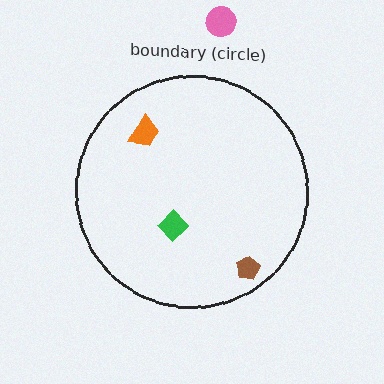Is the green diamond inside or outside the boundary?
Inside.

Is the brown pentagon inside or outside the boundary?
Inside.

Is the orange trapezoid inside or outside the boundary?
Inside.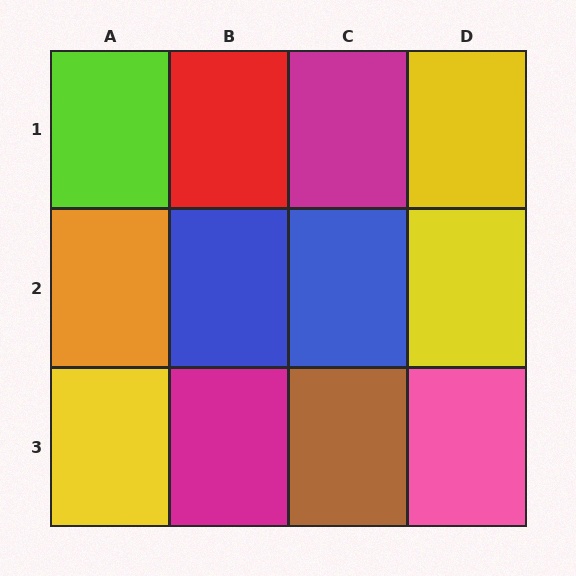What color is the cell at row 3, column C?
Brown.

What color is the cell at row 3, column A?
Yellow.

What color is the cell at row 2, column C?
Blue.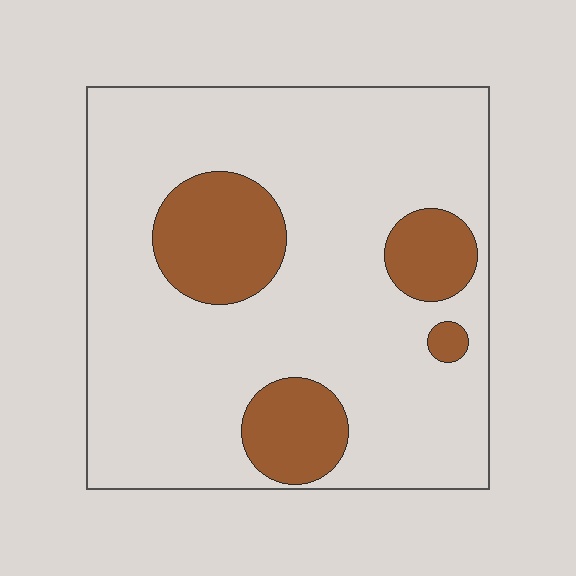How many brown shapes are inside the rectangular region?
4.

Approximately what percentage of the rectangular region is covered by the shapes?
Approximately 20%.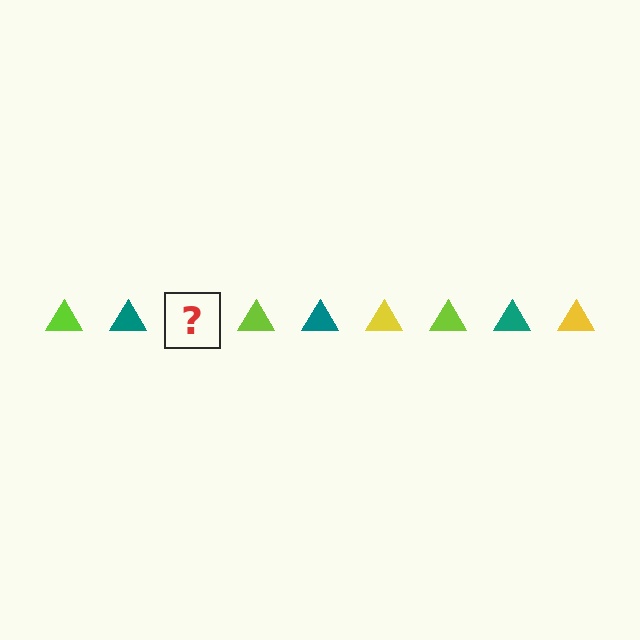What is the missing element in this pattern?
The missing element is a yellow triangle.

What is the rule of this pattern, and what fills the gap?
The rule is that the pattern cycles through lime, teal, yellow triangles. The gap should be filled with a yellow triangle.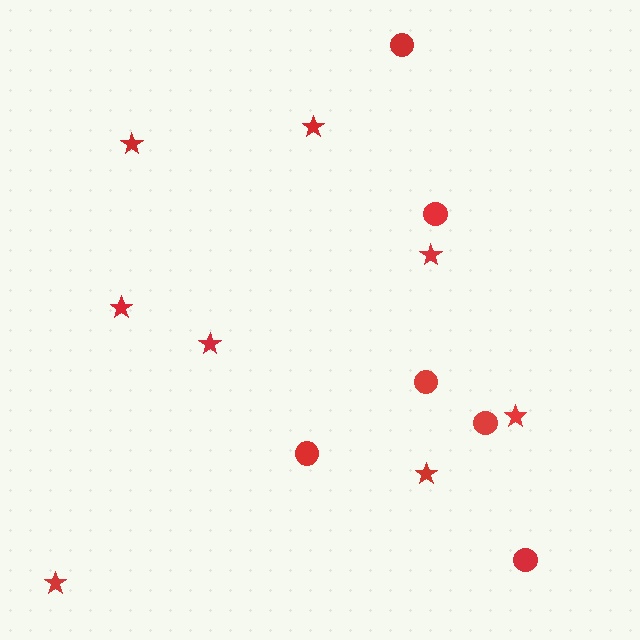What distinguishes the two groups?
There are 2 groups: one group of stars (8) and one group of circles (6).